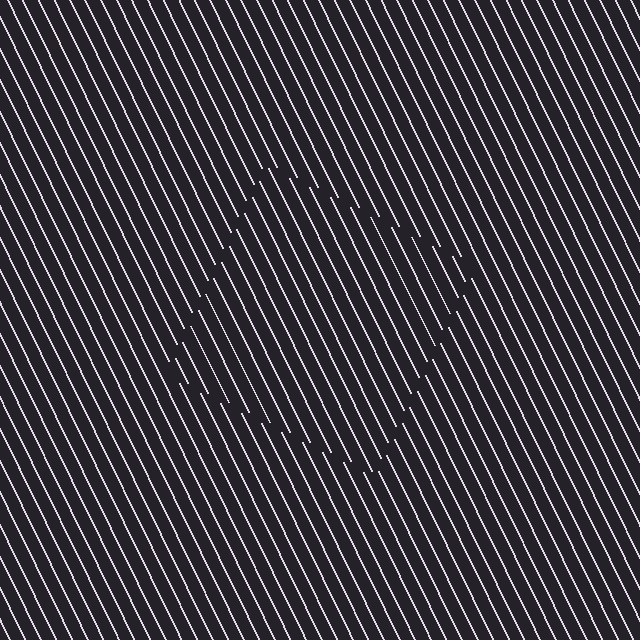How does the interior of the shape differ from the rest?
The interior of the shape contains the same grating, shifted by half a period — the contour is defined by the phase discontinuity where line-ends from the inner and outer gratings abut.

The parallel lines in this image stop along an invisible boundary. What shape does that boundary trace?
An illusory square. The interior of the shape contains the same grating, shifted by half a period — the contour is defined by the phase discontinuity where line-ends from the inner and outer gratings abut.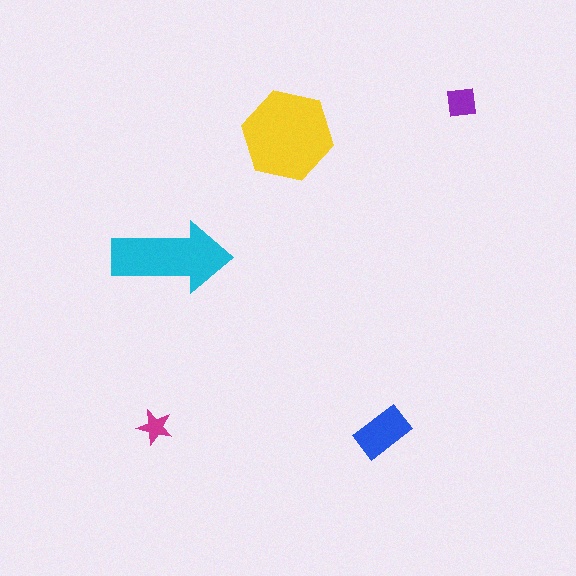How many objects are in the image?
There are 5 objects in the image.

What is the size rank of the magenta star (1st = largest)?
5th.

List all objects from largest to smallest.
The yellow hexagon, the cyan arrow, the blue rectangle, the purple square, the magenta star.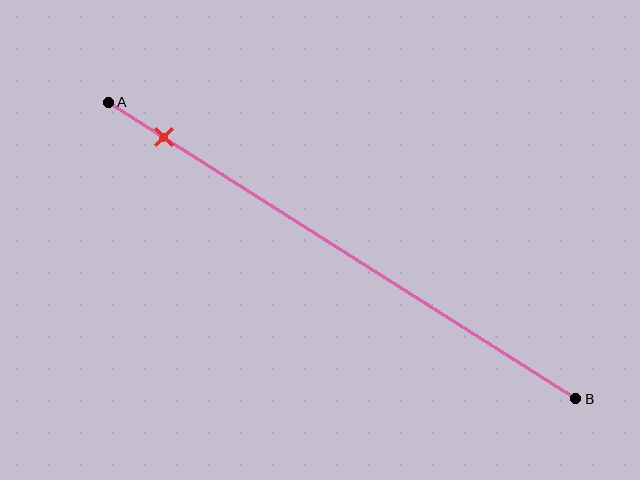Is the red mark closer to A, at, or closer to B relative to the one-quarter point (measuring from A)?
The red mark is closer to point A than the one-quarter point of segment AB.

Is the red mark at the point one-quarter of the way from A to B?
No, the mark is at about 10% from A, not at the 25% one-quarter point.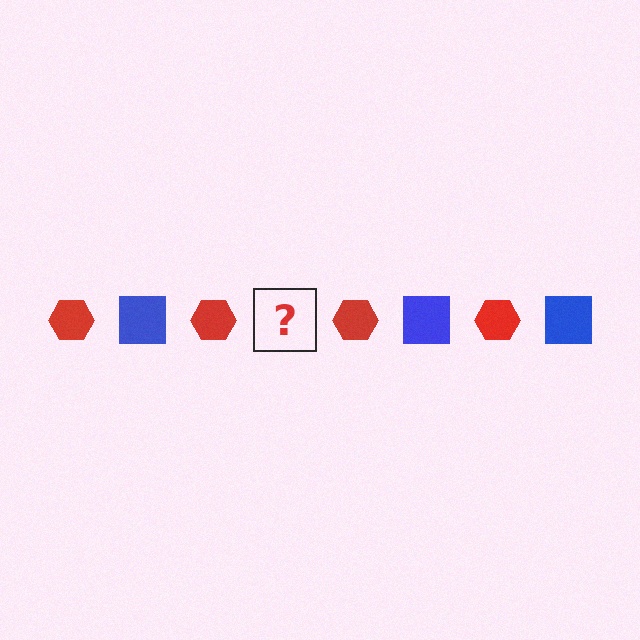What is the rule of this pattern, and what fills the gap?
The rule is that the pattern alternates between red hexagon and blue square. The gap should be filled with a blue square.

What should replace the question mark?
The question mark should be replaced with a blue square.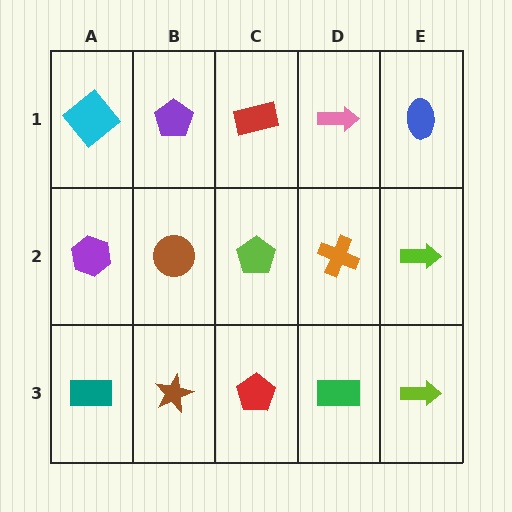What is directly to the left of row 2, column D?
A lime pentagon.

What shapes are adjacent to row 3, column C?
A lime pentagon (row 2, column C), a brown star (row 3, column B), a green rectangle (row 3, column D).